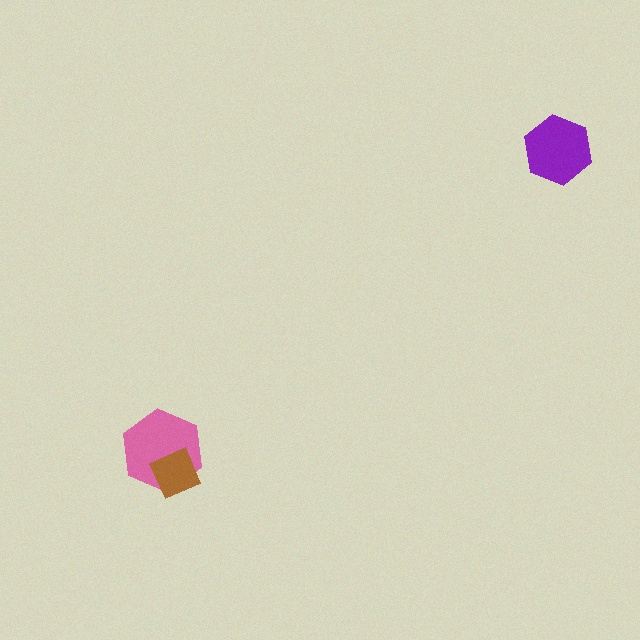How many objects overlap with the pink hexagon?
1 object overlaps with the pink hexagon.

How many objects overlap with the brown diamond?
1 object overlaps with the brown diamond.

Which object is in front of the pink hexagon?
The brown diamond is in front of the pink hexagon.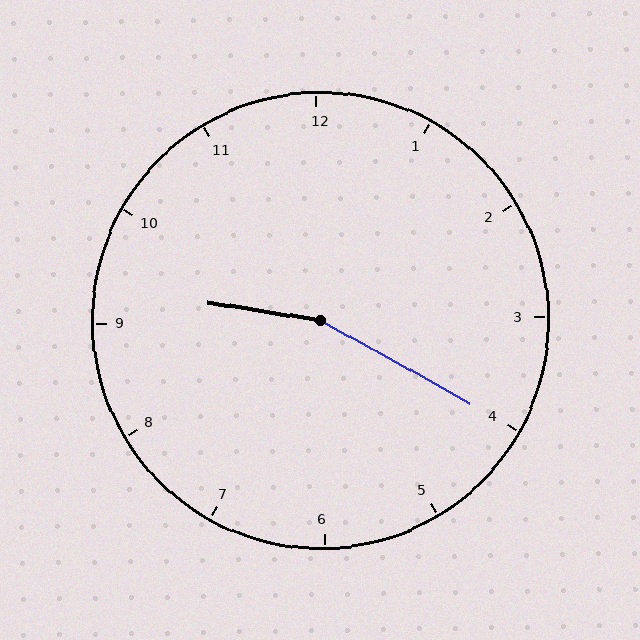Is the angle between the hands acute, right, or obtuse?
It is obtuse.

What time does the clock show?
9:20.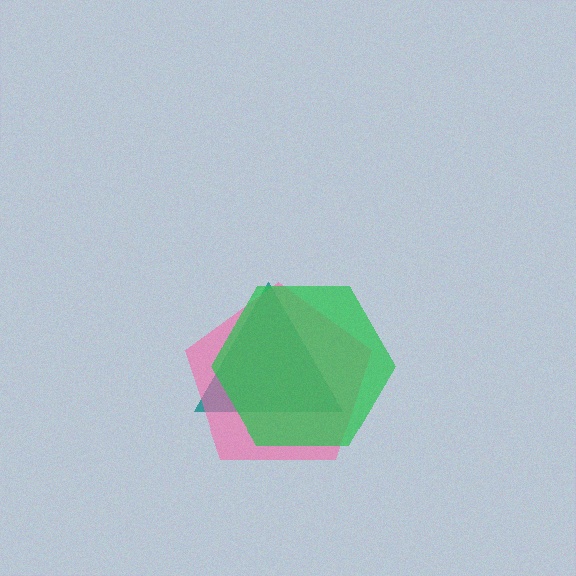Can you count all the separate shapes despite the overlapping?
Yes, there are 3 separate shapes.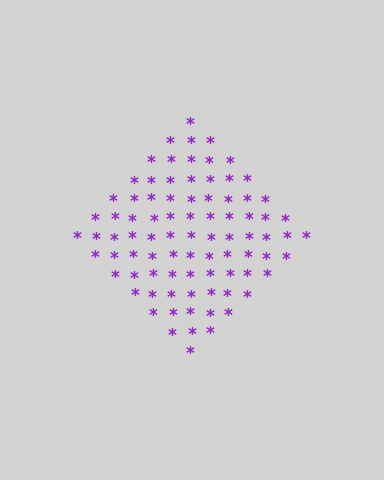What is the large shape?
The large shape is a diamond.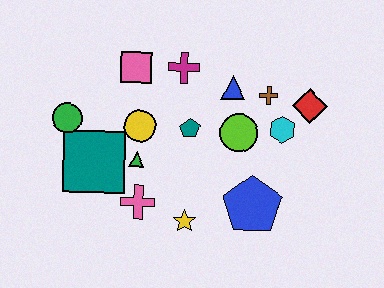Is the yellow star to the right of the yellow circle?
Yes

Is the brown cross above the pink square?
No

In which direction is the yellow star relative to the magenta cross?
The yellow star is below the magenta cross.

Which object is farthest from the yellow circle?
The red diamond is farthest from the yellow circle.